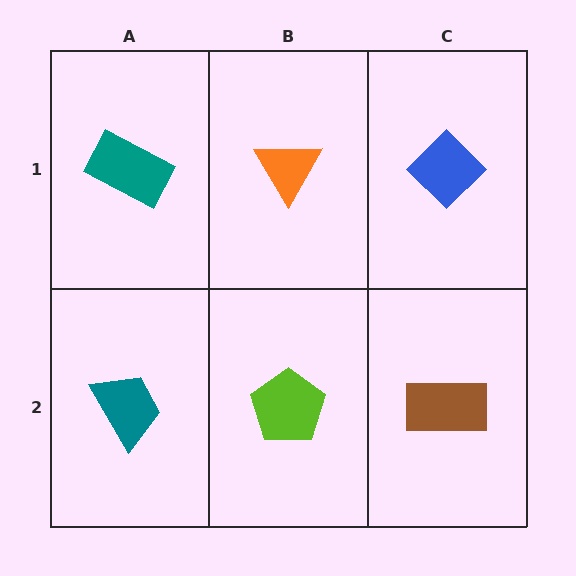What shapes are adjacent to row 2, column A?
A teal rectangle (row 1, column A), a lime pentagon (row 2, column B).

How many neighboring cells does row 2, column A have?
2.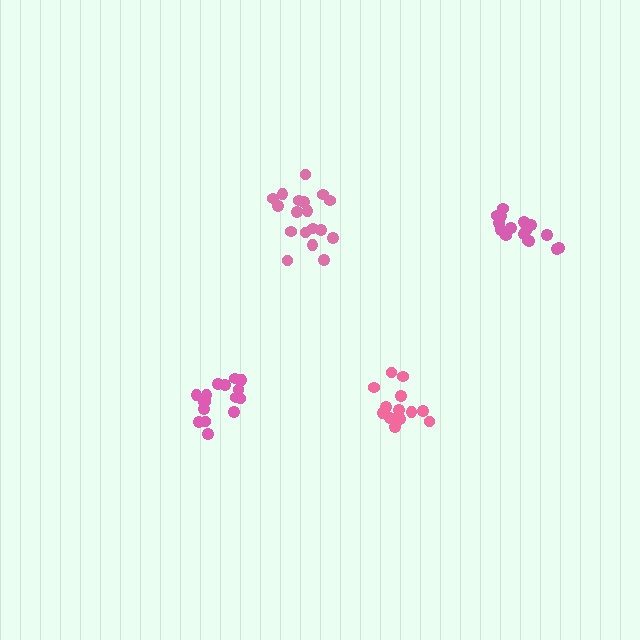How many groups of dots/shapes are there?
There are 4 groups.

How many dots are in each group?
Group 1: 18 dots, Group 2: 16 dots, Group 3: 13 dots, Group 4: 16 dots (63 total).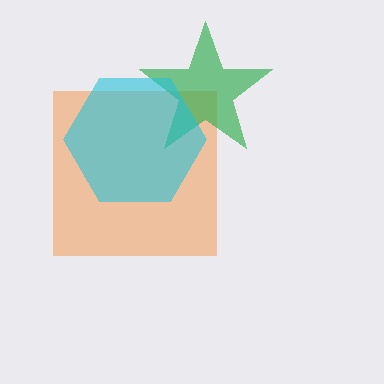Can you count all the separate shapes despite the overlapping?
Yes, there are 3 separate shapes.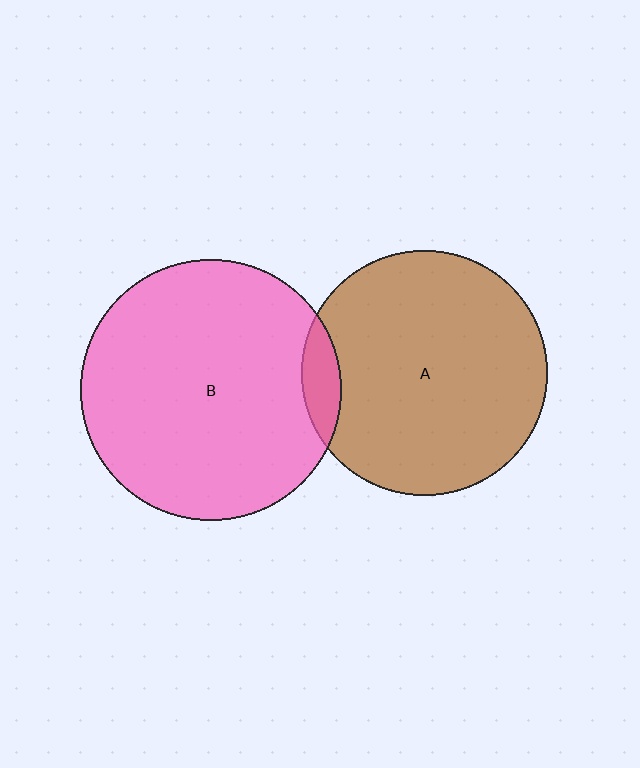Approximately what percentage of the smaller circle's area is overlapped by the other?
Approximately 10%.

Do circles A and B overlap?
Yes.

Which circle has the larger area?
Circle B (pink).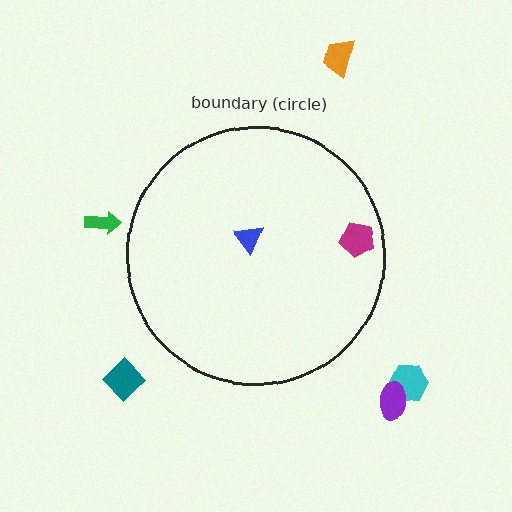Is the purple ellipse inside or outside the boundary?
Outside.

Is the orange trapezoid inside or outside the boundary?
Outside.